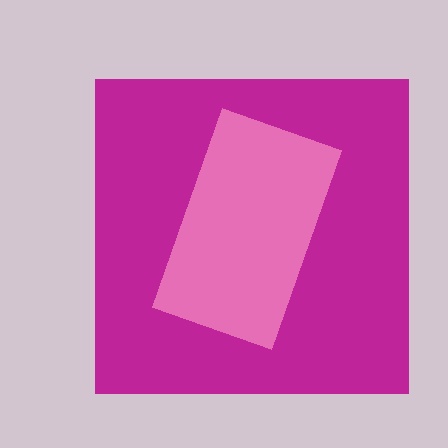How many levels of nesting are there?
2.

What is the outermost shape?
The magenta square.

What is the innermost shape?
The pink rectangle.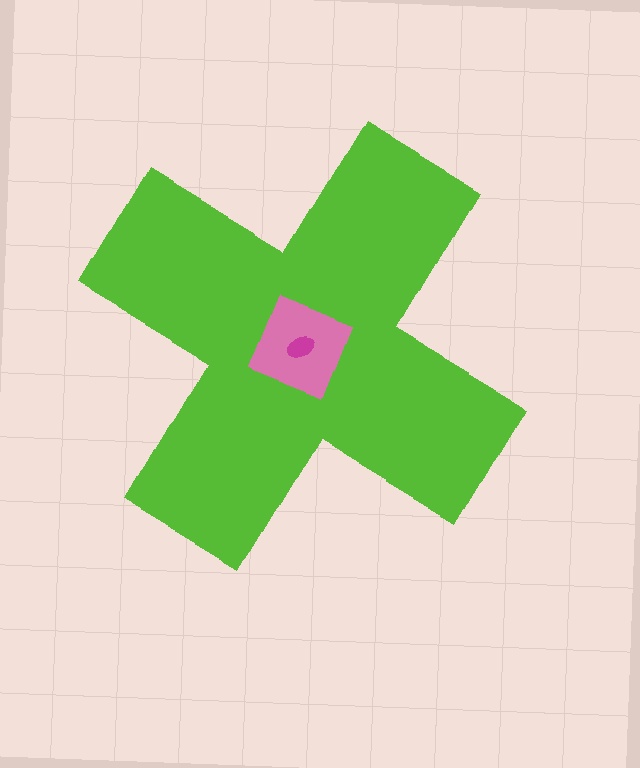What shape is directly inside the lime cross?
The pink diamond.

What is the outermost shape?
The lime cross.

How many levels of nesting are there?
3.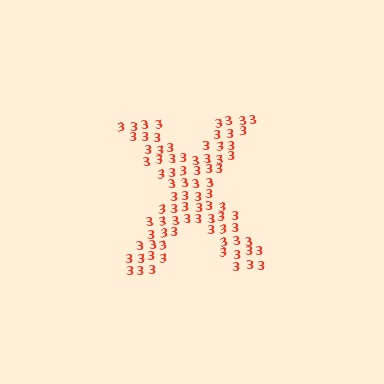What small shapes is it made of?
It is made of small digit 3's.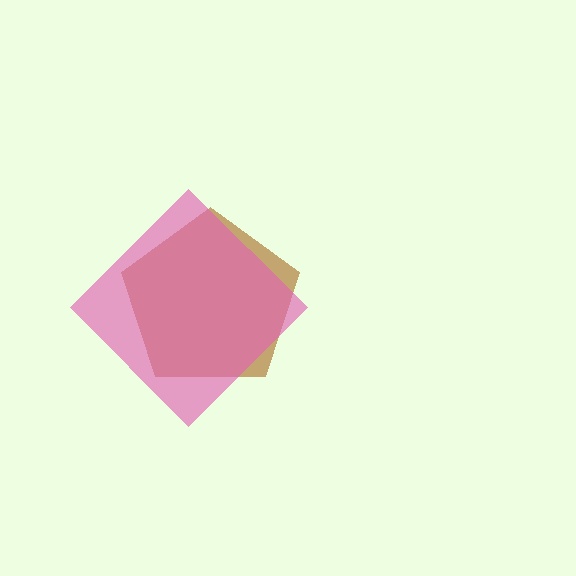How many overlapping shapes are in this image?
There are 2 overlapping shapes in the image.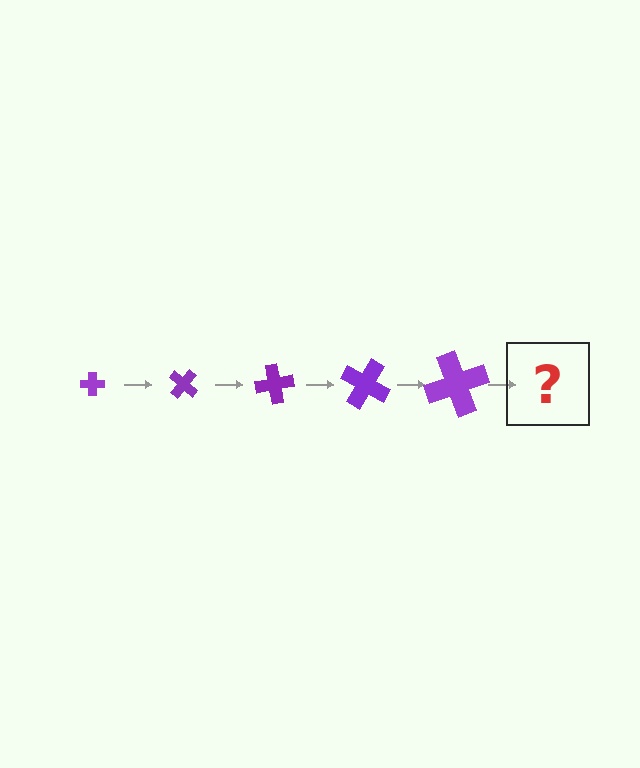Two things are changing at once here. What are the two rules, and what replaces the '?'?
The two rules are that the cross grows larger each step and it rotates 40 degrees each step. The '?' should be a cross, larger than the previous one and rotated 200 degrees from the start.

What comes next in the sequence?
The next element should be a cross, larger than the previous one and rotated 200 degrees from the start.